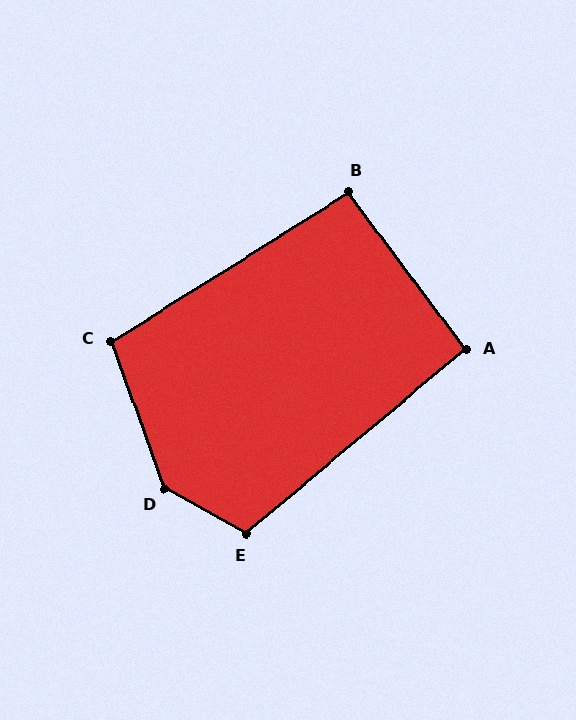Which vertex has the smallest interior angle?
A, at approximately 93 degrees.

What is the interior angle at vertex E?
Approximately 111 degrees (obtuse).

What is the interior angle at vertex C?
Approximately 102 degrees (obtuse).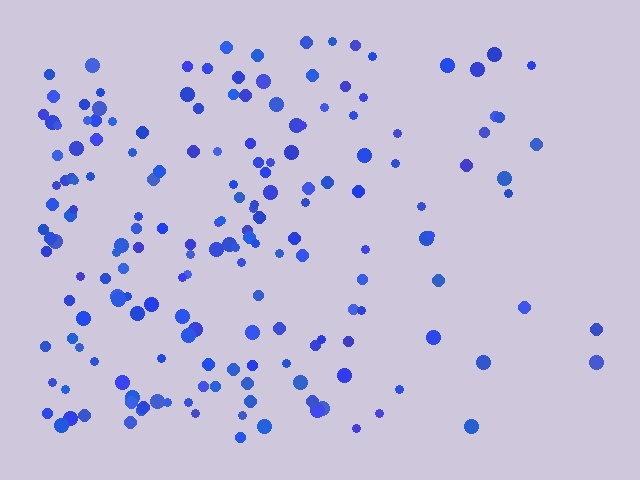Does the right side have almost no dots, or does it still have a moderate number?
Still a moderate number, just noticeably fewer than the left.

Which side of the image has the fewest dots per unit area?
The right.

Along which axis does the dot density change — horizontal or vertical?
Horizontal.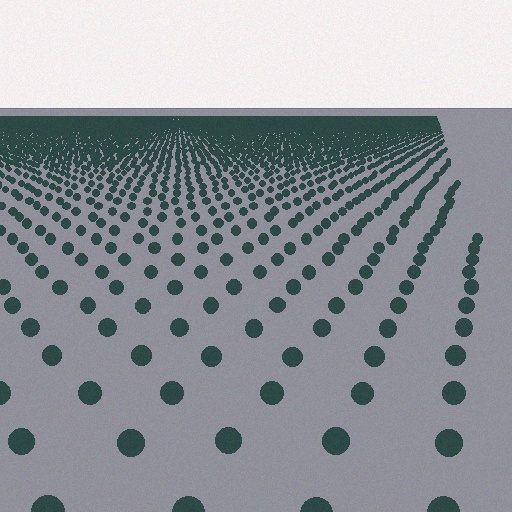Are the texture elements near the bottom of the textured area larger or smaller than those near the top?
Larger. Near the bottom, elements are closer to the viewer and appear at a bigger on-screen size.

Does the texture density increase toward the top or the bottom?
Density increases toward the top.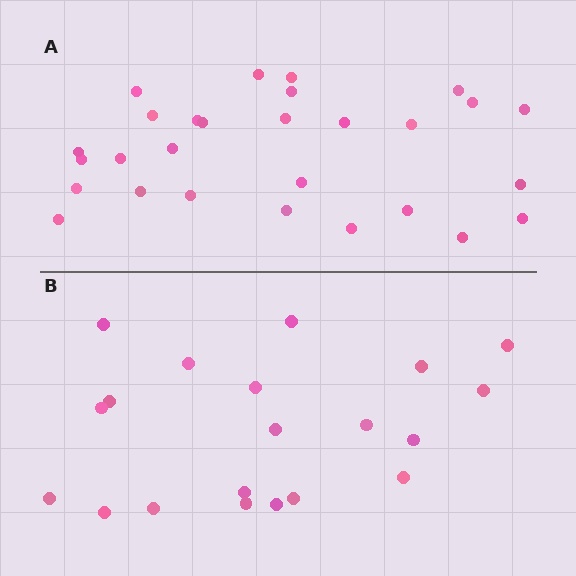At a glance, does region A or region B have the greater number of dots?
Region A (the top region) has more dots.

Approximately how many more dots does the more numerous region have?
Region A has roughly 8 or so more dots than region B.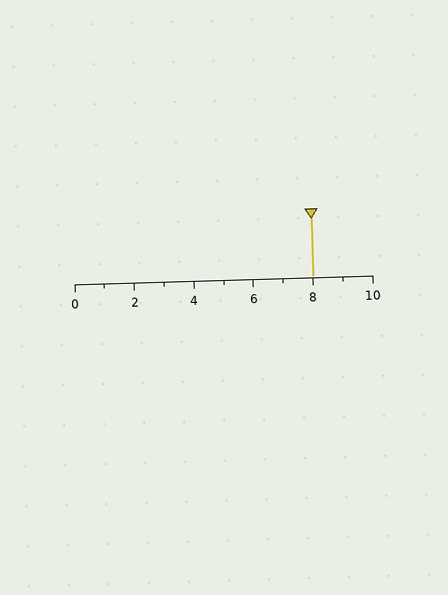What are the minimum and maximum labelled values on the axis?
The axis runs from 0 to 10.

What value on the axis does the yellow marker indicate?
The marker indicates approximately 8.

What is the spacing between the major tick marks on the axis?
The major ticks are spaced 2 apart.